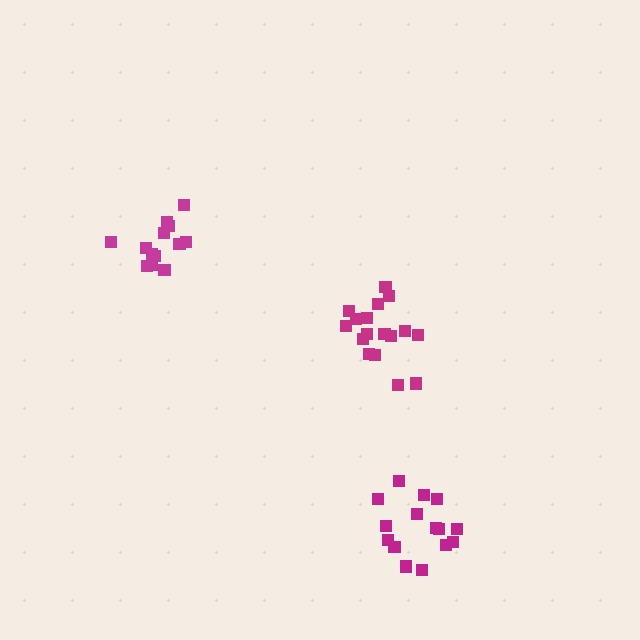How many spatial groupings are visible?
There are 3 spatial groupings.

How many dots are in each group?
Group 1: 15 dots, Group 2: 17 dots, Group 3: 13 dots (45 total).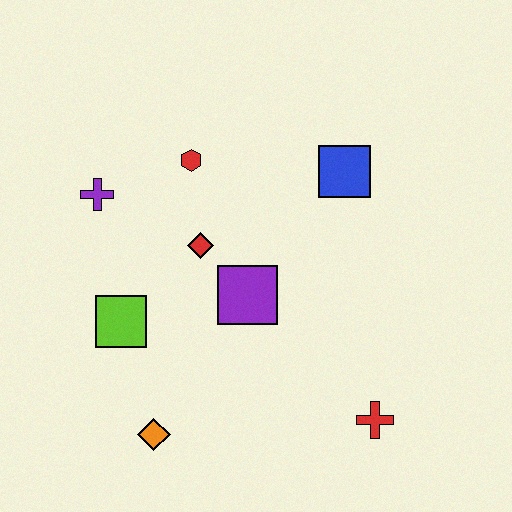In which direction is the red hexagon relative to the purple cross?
The red hexagon is to the right of the purple cross.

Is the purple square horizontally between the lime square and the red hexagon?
No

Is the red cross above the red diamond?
No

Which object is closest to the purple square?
The red diamond is closest to the purple square.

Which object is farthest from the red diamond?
The red cross is farthest from the red diamond.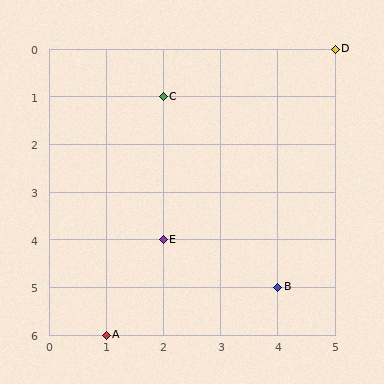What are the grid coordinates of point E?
Point E is at grid coordinates (2, 4).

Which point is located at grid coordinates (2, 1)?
Point C is at (2, 1).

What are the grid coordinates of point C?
Point C is at grid coordinates (2, 1).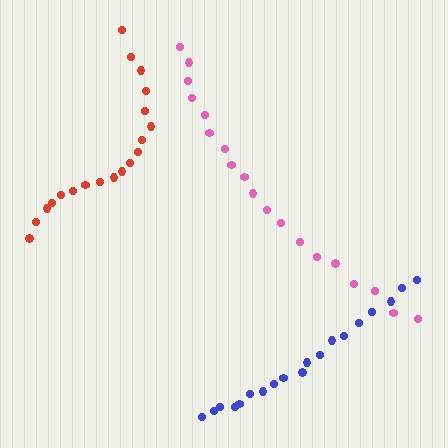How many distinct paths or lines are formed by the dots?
There are 3 distinct paths.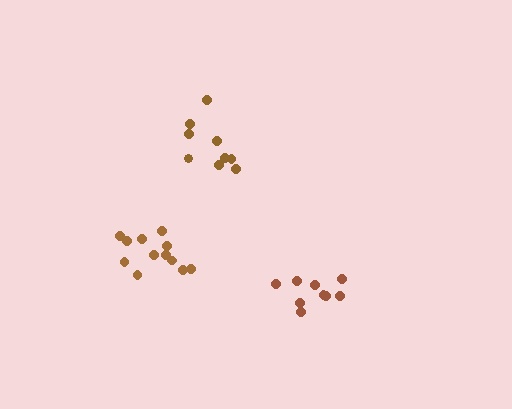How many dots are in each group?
Group 1: 9 dots, Group 2: 9 dots, Group 3: 12 dots (30 total).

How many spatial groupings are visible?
There are 3 spatial groupings.